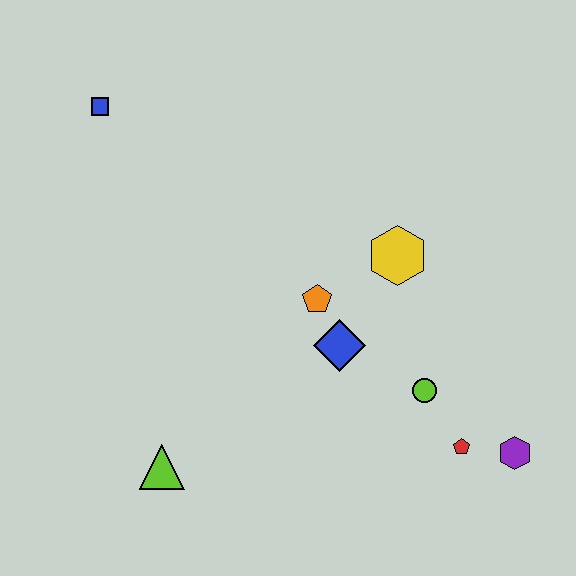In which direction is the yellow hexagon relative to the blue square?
The yellow hexagon is to the right of the blue square.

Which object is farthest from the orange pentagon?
The blue square is farthest from the orange pentagon.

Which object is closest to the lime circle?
The red pentagon is closest to the lime circle.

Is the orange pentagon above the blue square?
No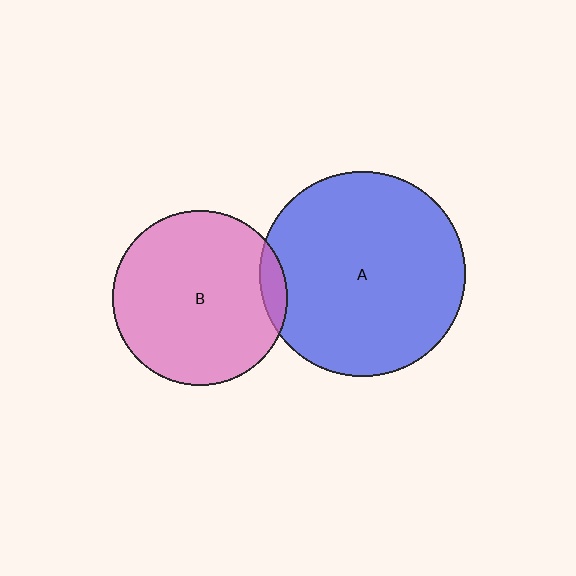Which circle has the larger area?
Circle A (blue).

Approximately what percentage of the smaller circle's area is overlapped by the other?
Approximately 5%.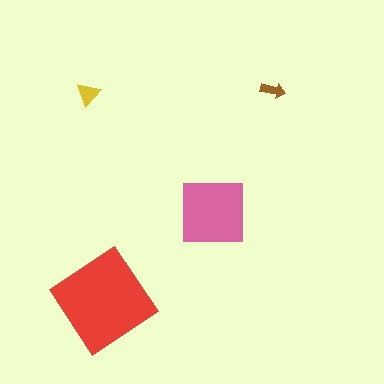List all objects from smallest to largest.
The brown arrow, the yellow triangle, the pink square, the red diamond.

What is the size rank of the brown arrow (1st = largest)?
4th.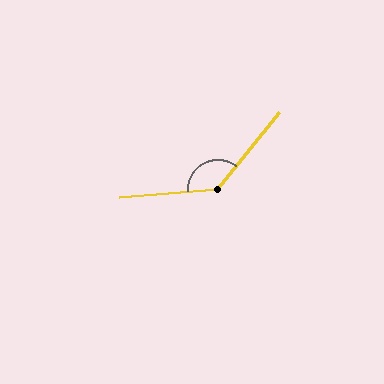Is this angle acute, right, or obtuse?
It is obtuse.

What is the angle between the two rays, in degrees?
Approximately 133 degrees.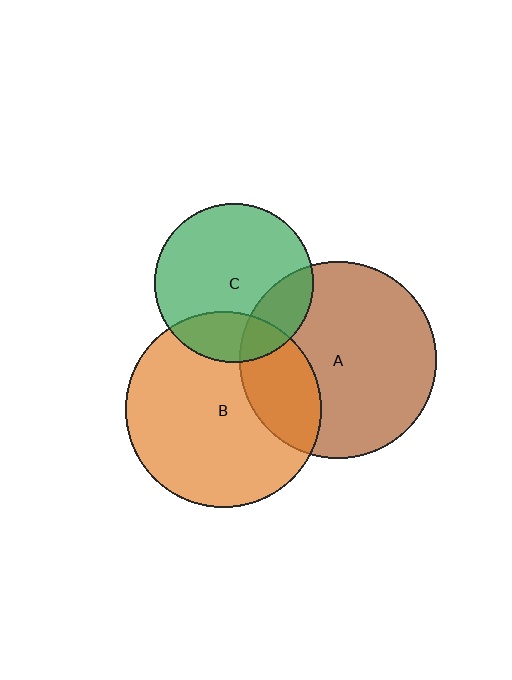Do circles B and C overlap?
Yes.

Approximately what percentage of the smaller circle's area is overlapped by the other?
Approximately 20%.